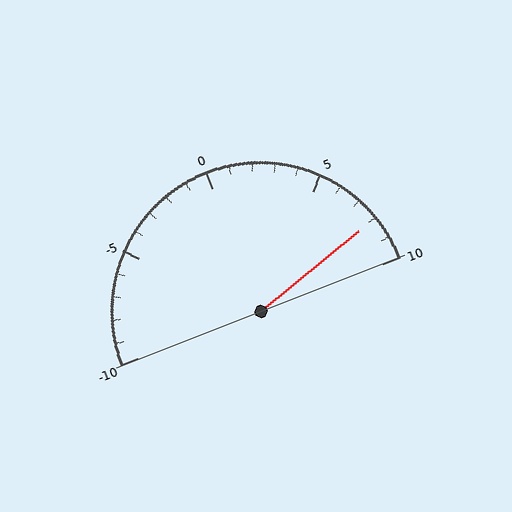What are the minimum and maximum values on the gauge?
The gauge ranges from -10 to 10.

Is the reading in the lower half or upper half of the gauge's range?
The reading is in the upper half of the range (-10 to 10).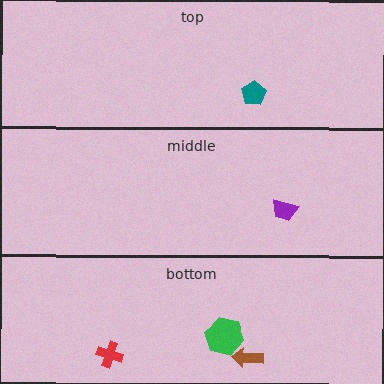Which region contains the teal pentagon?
The top region.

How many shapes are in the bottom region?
3.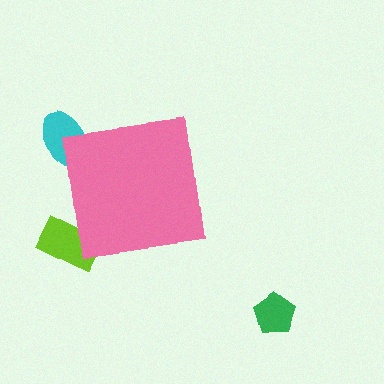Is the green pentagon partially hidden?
No, the green pentagon is fully visible.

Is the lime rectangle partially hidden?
Yes, the lime rectangle is partially hidden behind the pink square.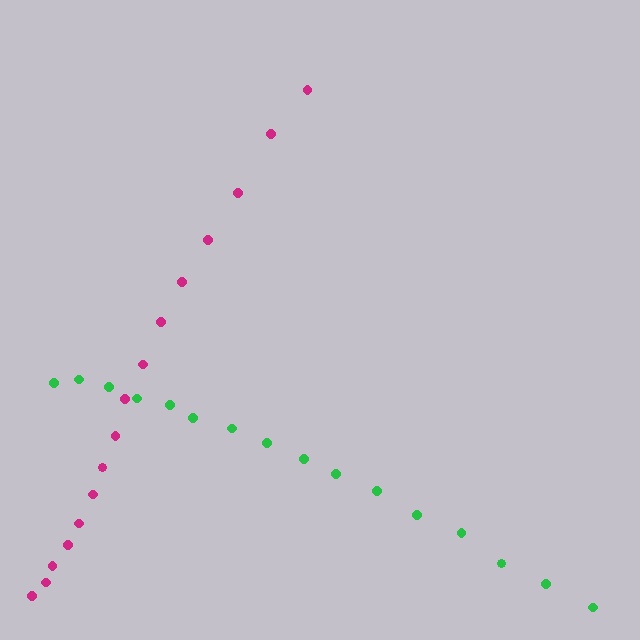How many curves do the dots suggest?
There are 2 distinct paths.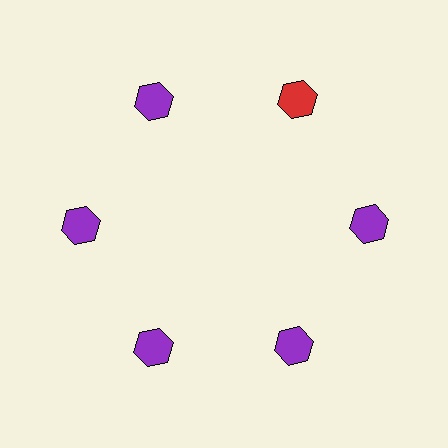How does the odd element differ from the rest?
It has a different color: red instead of purple.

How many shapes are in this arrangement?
There are 6 shapes arranged in a ring pattern.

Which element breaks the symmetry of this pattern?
The red hexagon at roughly the 1 o'clock position breaks the symmetry. All other shapes are purple hexagons.